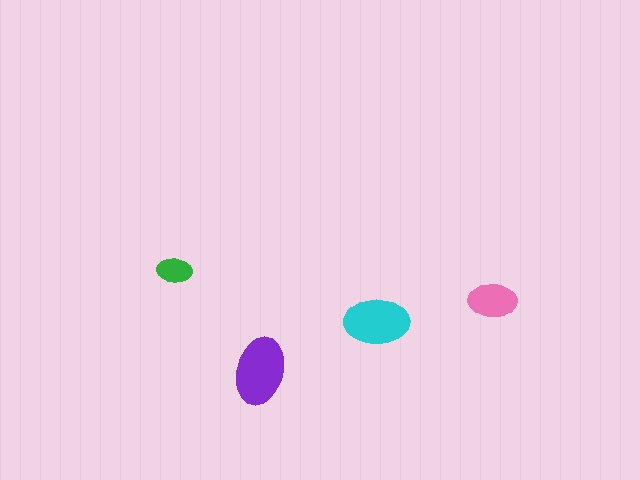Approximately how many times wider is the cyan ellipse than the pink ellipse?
About 1.5 times wider.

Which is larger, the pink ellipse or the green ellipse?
The pink one.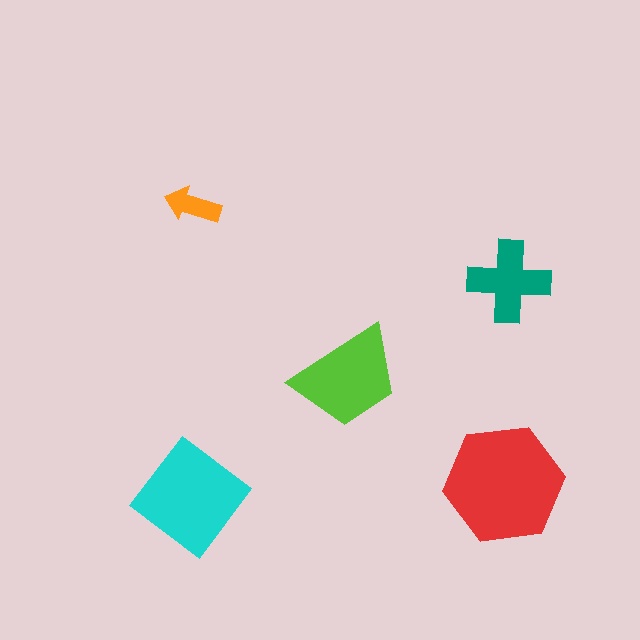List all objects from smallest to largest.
The orange arrow, the teal cross, the lime trapezoid, the cyan diamond, the red hexagon.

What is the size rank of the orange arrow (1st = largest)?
5th.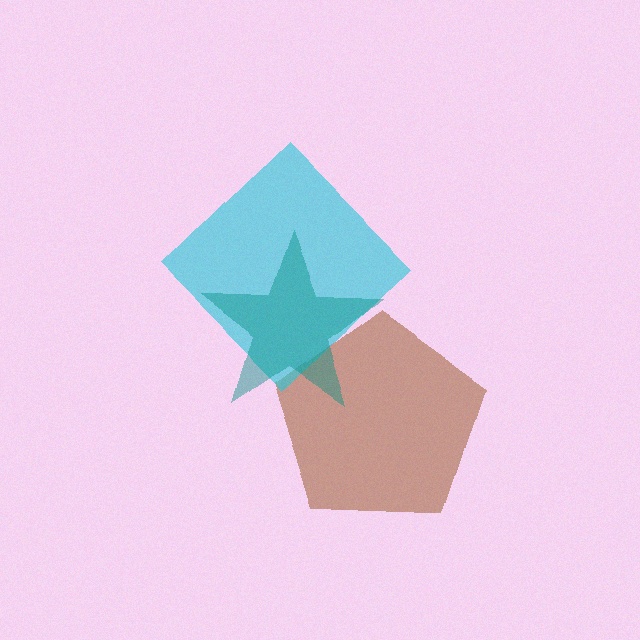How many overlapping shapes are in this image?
There are 3 overlapping shapes in the image.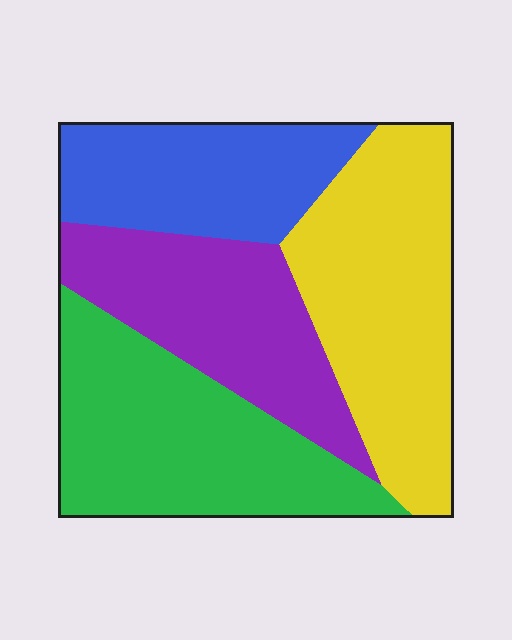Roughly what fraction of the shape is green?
Green covers around 30% of the shape.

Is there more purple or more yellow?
Yellow.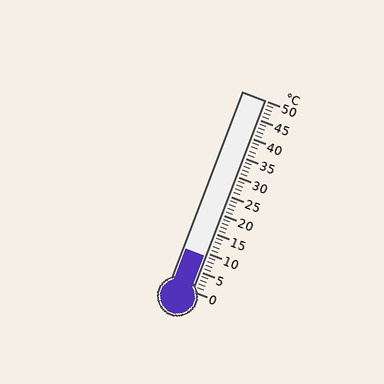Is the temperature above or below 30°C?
The temperature is below 30°C.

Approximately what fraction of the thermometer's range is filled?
The thermometer is filled to approximately 20% of its range.